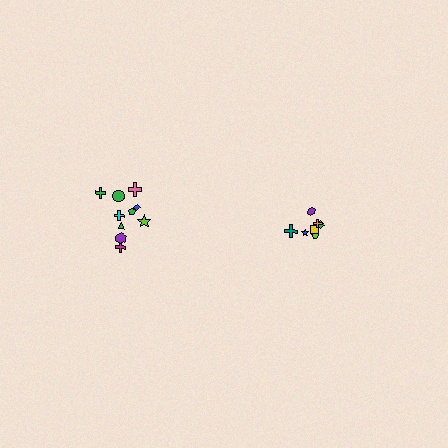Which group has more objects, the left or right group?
The left group.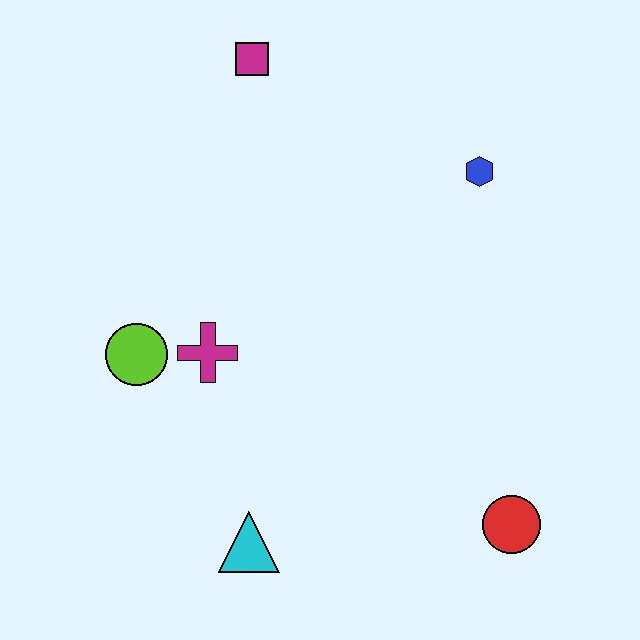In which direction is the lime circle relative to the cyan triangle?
The lime circle is above the cyan triangle.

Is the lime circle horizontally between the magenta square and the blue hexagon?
No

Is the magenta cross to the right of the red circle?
No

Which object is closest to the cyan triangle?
The magenta cross is closest to the cyan triangle.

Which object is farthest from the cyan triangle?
The magenta square is farthest from the cyan triangle.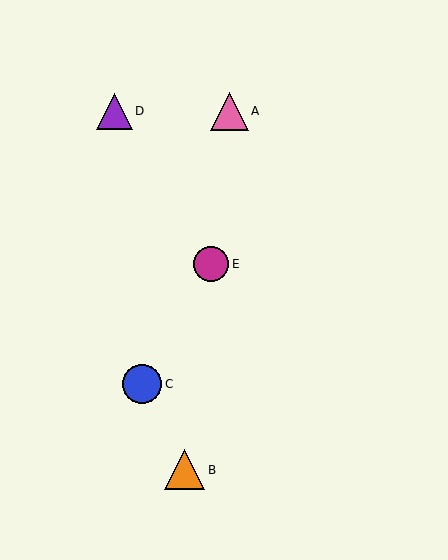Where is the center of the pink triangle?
The center of the pink triangle is at (229, 111).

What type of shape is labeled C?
Shape C is a blue circle.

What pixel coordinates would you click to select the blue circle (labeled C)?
Click at (142, 383) to select the blue circle C.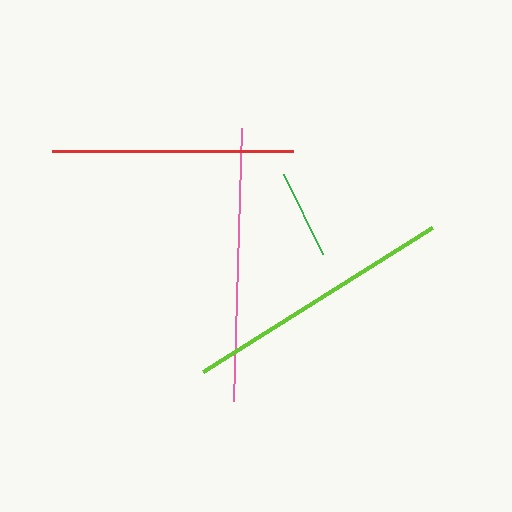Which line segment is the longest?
The pink line is the longest at approximately 273 pixels.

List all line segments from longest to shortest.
From longest to shortest: pink, lime, red, green.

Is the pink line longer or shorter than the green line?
The pink line is longer than the green line.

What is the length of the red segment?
The red segment is approximately 240 pixels long.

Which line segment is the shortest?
The green line is the shortest at approximately 88 pixels.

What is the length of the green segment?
The green segment is approximately 88 pixels long.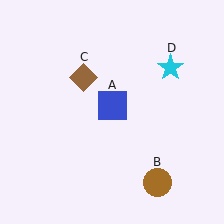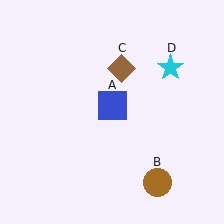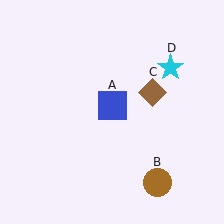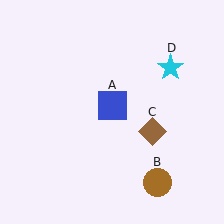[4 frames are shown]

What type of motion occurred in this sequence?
The brown diamond (object C) rotated clockwise around the center of the scene.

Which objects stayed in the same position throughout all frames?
Blue square (object A) and brown circle (object B) and cyan star (object D) remained stationary.